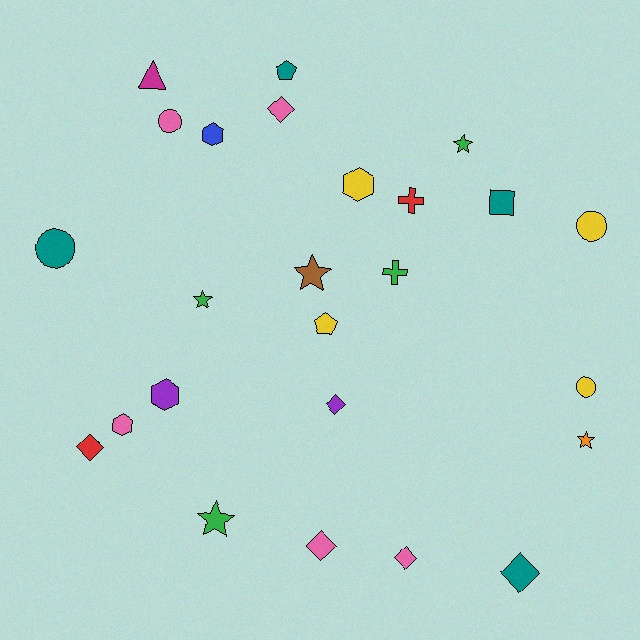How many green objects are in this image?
There are 4 green objects.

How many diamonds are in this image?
There are 6 diamonds.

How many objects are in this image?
There are 25 objects.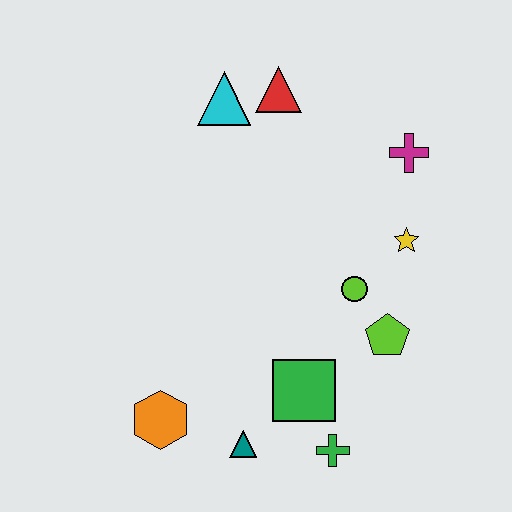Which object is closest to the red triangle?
The cyan triangle is closest to the red triangle.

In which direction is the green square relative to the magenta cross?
The green square is below the magenta cross.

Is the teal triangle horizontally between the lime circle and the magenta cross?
No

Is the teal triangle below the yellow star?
Yes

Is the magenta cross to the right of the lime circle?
Yes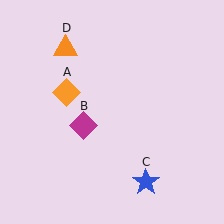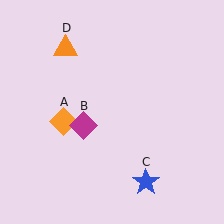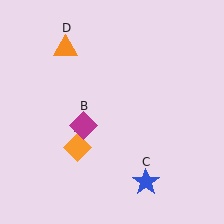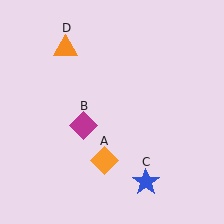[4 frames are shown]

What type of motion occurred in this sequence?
The orange diamond (object A) rotated counterclockwise around the center of the scene.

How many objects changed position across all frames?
1 object changed position: orange diamond (object A).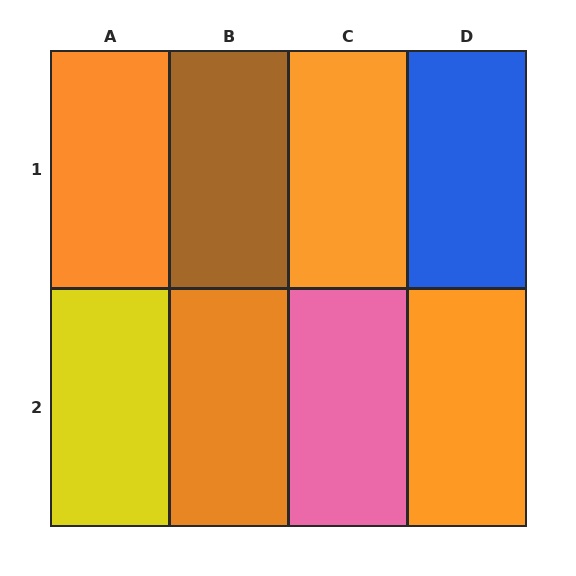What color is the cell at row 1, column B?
Brown.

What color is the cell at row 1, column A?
Orange.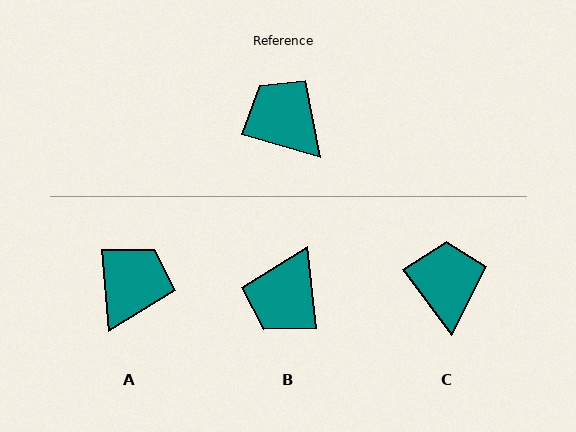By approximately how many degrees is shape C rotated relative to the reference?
Approximately 38 degrees clockwise.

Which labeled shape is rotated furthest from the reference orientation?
B, about 111 degrees away.